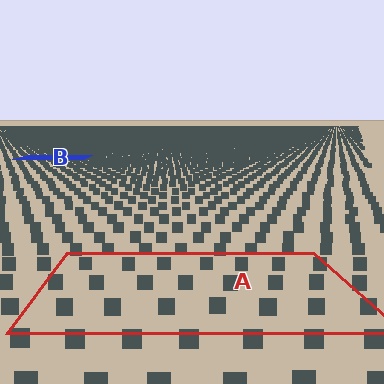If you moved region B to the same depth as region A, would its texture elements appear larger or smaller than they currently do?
They would appear larger. At a closer depth, the same texture elements are projected at a bigger on-screen size.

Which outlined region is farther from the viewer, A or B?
Region B is farther from the viewer — the texture elements inside it appear smaller and more densely packed.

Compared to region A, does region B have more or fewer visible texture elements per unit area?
Region B has more texture elements per unit area — they are packed more densely because it is farther away.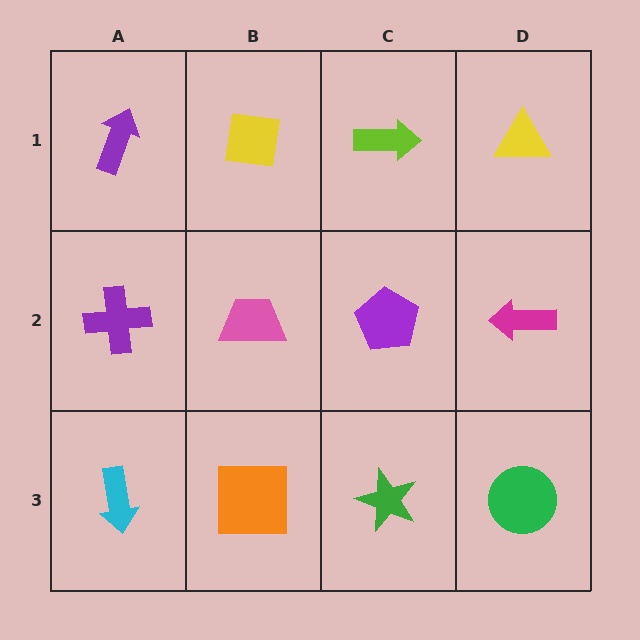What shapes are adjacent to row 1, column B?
A pink trapezoid (row 2, column B), a purple arrow (row 1, column A), a lime arrow (row 1, column C).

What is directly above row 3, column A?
A purple cross.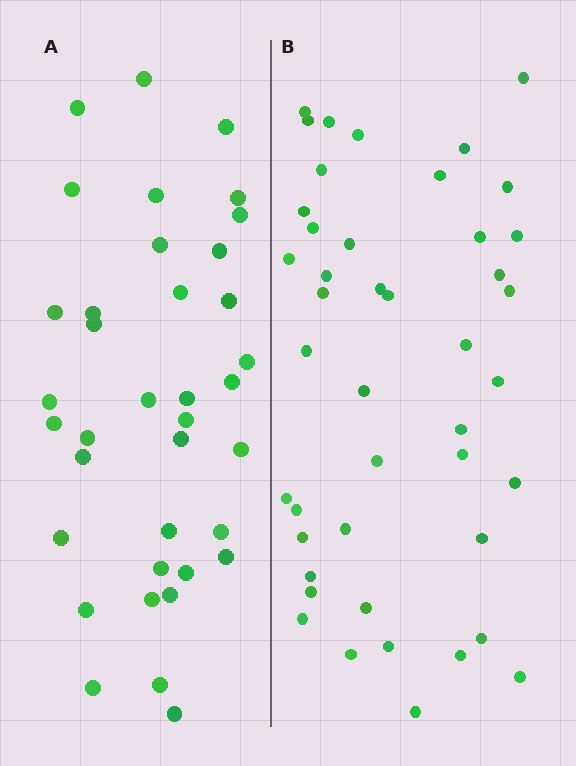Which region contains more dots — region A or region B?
Region B (the right region) has more dots.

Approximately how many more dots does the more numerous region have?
Region B has roughly 8 or so more dots than region A.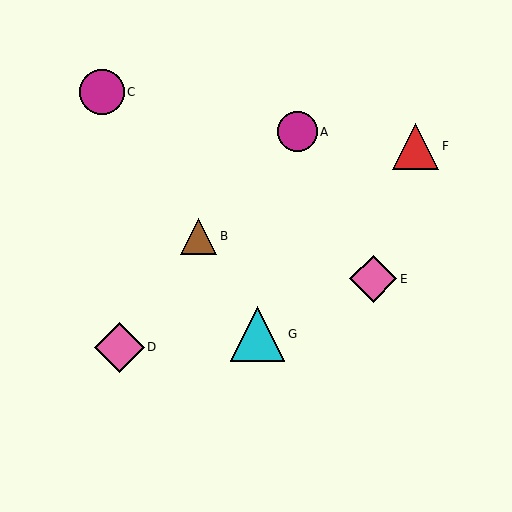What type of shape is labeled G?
Shape G is a cyan triangle.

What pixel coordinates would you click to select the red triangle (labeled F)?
Click at (415, 146) to select the red triangle F.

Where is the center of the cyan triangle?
The center of the cyan triangle is at (258, 334).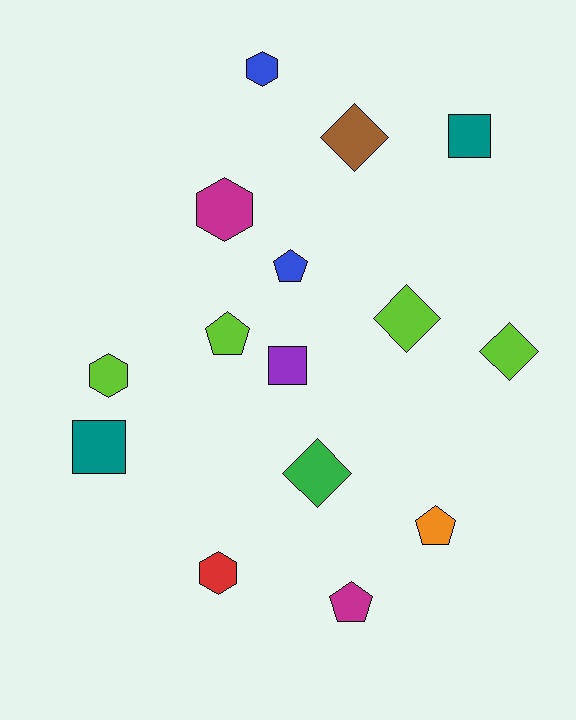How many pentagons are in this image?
There are 4 pentagons.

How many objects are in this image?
There are 15 objects.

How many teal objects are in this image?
There are 2 teal objects.